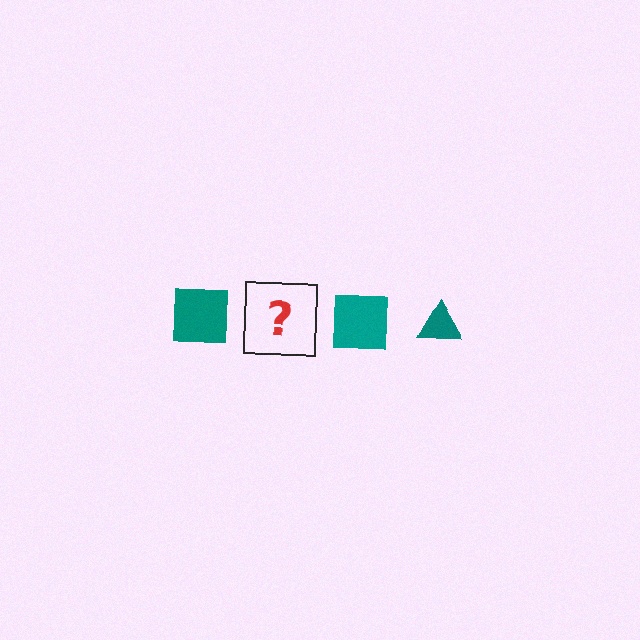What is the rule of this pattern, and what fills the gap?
The rule is that the pattern cycles through square, triangle shapes in teal. The gap should be filled with a teal triangle.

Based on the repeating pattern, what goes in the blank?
The blank should be a teal triangle.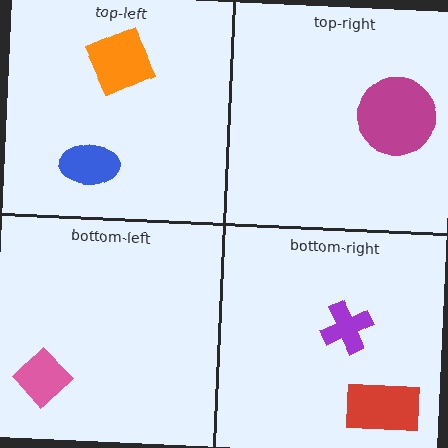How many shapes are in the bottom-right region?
2.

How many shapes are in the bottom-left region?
1.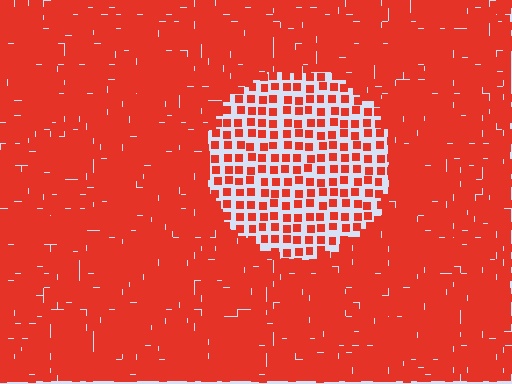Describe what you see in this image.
The image contains small red elements arranged at two different densities. A circle-shaped region is visible where the elements are less densely packed than the surrounding area.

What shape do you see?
I see a circle.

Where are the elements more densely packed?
The elements are more densely packed outside the circle boundary.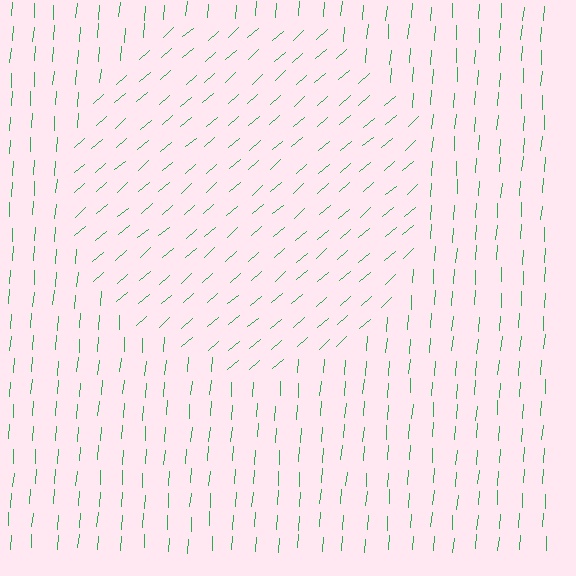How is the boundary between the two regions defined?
The boundary is defined purely by a change in line orientation (approximately 45 degrees difference). All lines are the same color and thickness.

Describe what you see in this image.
The image is filled with small green line segments. A circle region in the image has lines oriented differently from the surrounding lines, creating a visible texture boundary.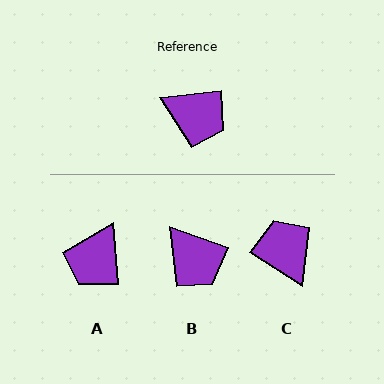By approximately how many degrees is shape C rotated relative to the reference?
Approximately 141 degrees counter-clockwise.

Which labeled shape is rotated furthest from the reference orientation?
C, about 141 degrees away.